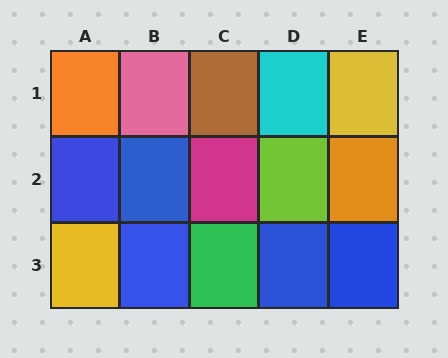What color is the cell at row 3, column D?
Blue.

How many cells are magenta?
1 cell is magenta.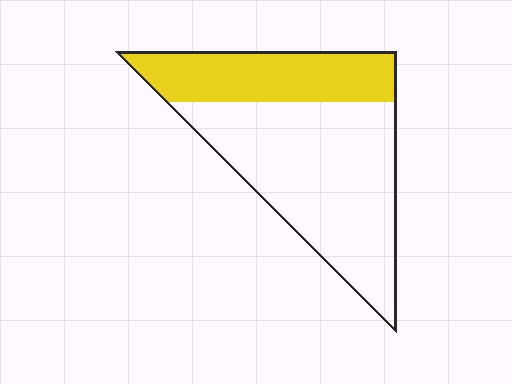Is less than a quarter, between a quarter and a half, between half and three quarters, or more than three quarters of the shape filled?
Between a quarter and a half.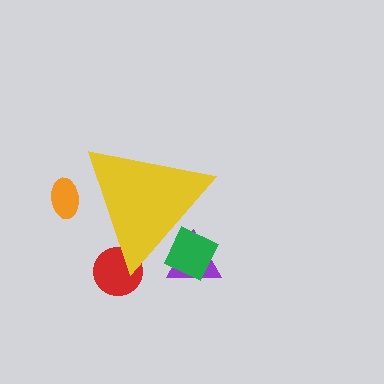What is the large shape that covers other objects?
A yellow triangle.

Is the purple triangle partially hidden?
Yes, the purple triangle is partially hidden behind the yellow triangle.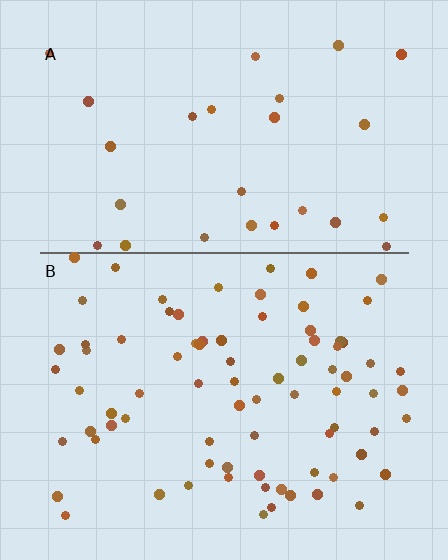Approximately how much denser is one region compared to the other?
Approximately 2.8× — region B over region A.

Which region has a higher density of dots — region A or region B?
B (the bottom).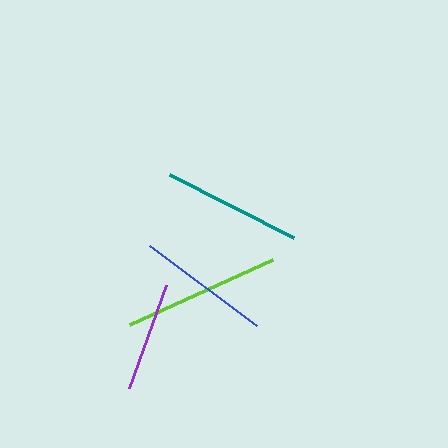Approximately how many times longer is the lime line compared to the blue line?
The lime line is approximately 1.2 times the length of the blue line.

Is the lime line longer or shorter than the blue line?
The lime line is longer than the blue line.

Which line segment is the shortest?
The purple line is the shortest at approximately 109 pixels.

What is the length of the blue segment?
The blue segment is approximately 134 pixels long.